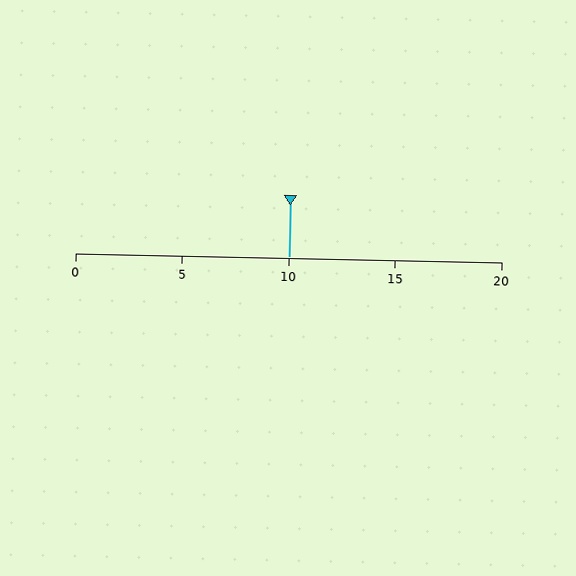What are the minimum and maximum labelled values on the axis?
The axis runs from 0 to 20.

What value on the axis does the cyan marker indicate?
The marker indicates approximately 10.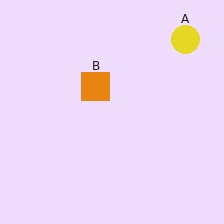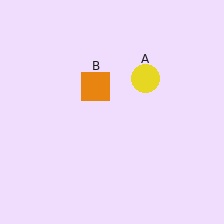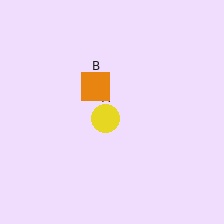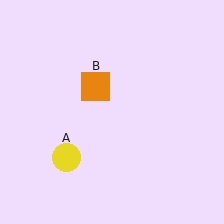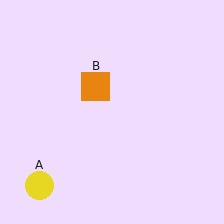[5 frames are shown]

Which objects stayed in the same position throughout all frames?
Orange square (object B) remained stationary.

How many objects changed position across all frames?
1 object changed position: yellow circle (object A).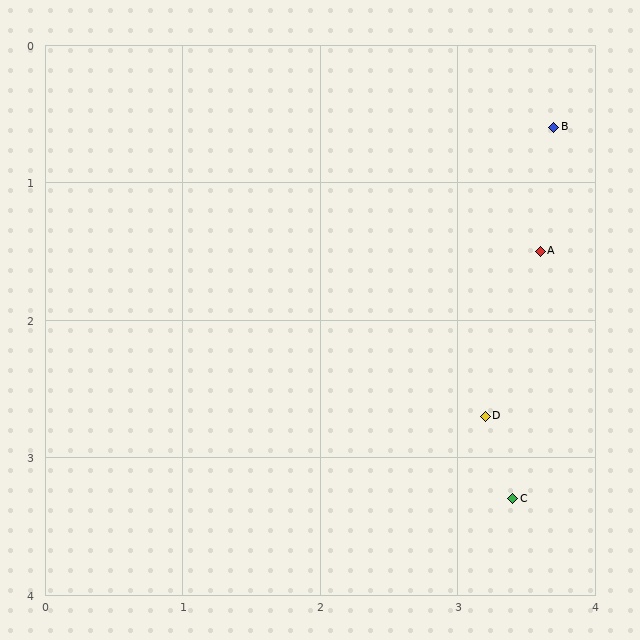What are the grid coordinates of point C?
Point C is at approximately (3.4, 3.3).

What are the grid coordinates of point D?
Point D is at approximately (3.2, 2.7).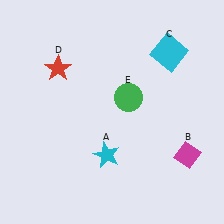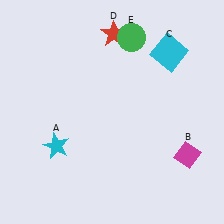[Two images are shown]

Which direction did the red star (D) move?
The red star (D) moved right.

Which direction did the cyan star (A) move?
The cyan star (A) moved left.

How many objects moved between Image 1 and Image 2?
3 objects moved between the two images.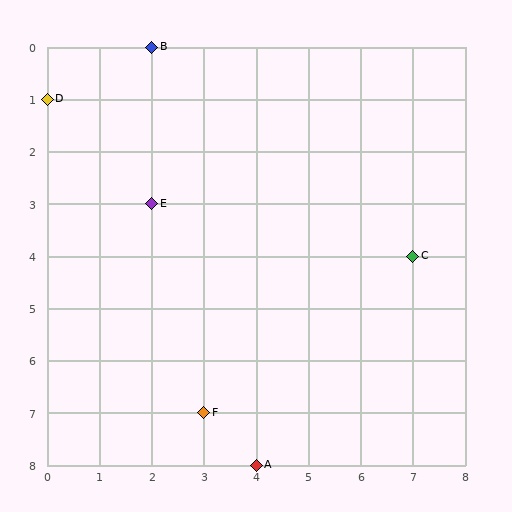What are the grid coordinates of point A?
Point A is at grid coordinates (4, 8).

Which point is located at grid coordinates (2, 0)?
Point B is at (2, 0).